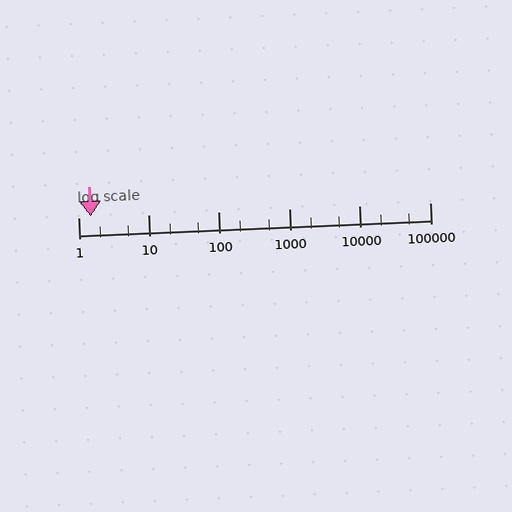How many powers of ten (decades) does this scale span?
The scale spans 5 decades, from 1 to 100000.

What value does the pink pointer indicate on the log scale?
The pointer indicates approximately 1.5.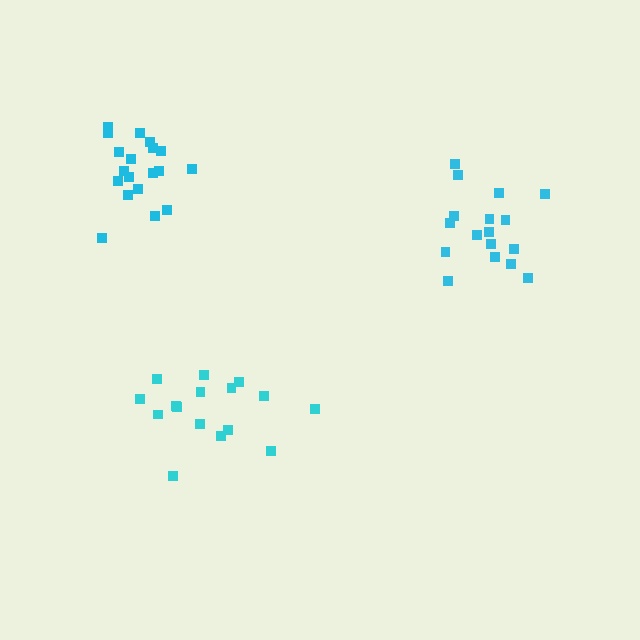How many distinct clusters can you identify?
There are 3 distinct clusters.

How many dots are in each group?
Group 1: 19 dots, Group 2: 17 dots, Group 3: 16 dots (52 total).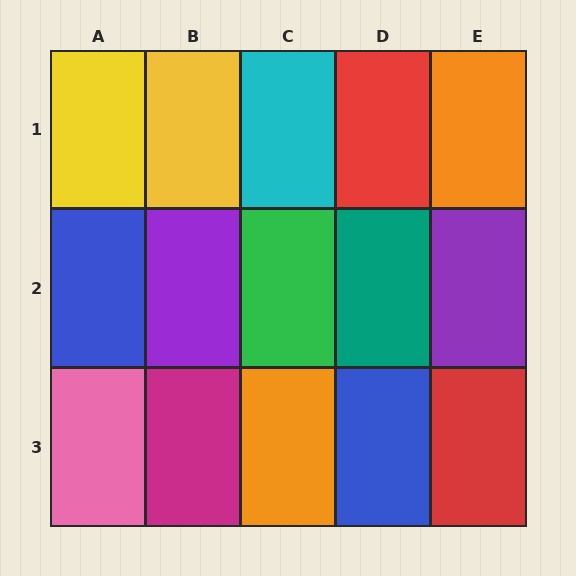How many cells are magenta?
1 cell is magenta.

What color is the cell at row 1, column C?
Cyan.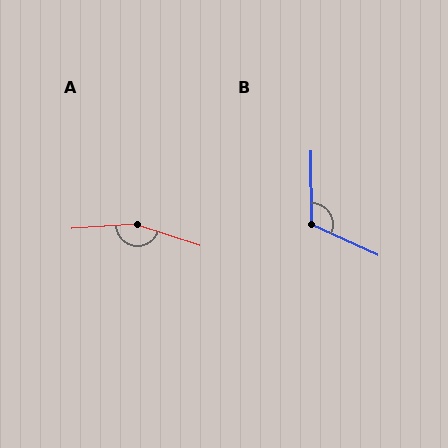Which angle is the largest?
A, at approximately 157 degrees.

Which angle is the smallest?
B, at approximately 115 degrees.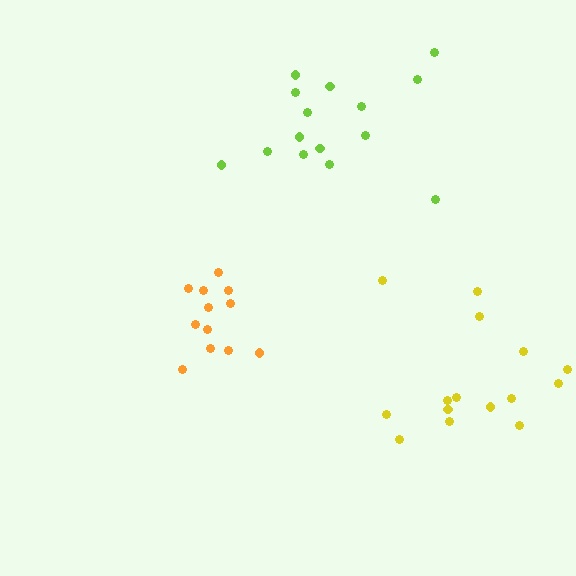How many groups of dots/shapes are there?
There are 3 groups.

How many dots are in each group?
Group 1: 12 dots, Group 2: 15 dots, Group 3: 15 dots (42 total).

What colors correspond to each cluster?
The clusters are colored: orange, yellow, lime.